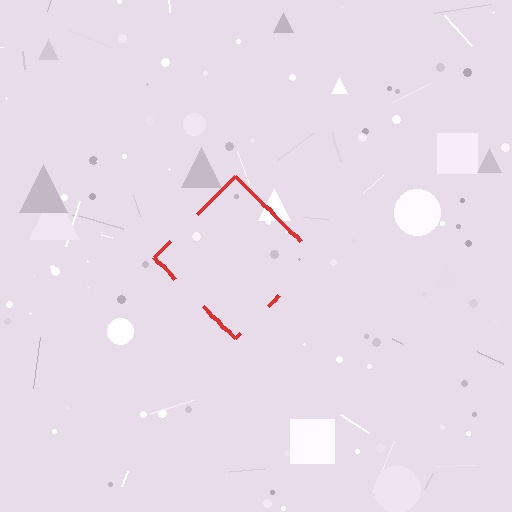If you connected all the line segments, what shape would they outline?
They would outline a diamond.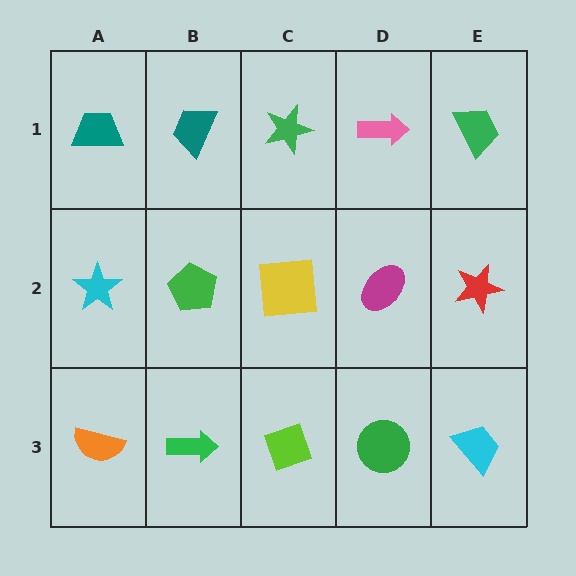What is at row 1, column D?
A pink arrow.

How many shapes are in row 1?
5 shapes.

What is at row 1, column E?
A green trapezoid.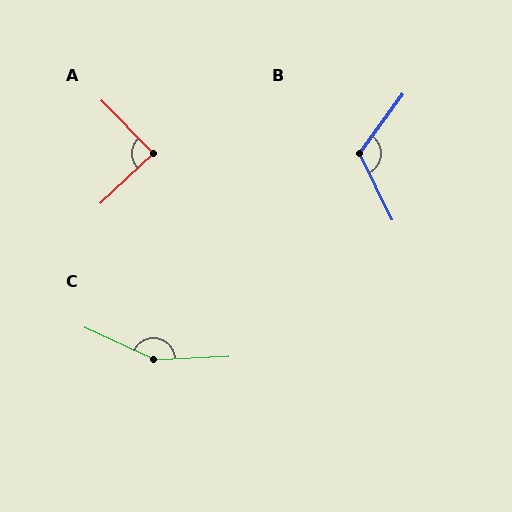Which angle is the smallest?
A, at approximately 89 degrees.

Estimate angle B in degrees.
Approximately 117 degrees.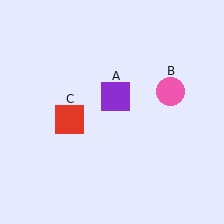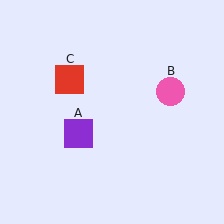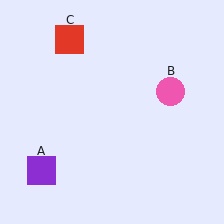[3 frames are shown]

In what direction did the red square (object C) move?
The red square (object C) moved up.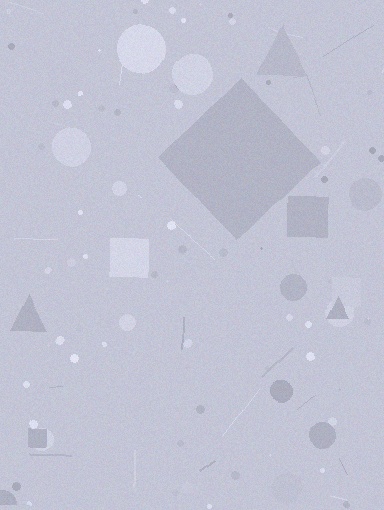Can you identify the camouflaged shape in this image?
The camouflaged shape is a diamond.